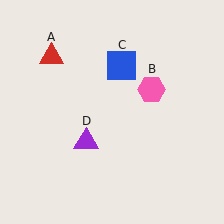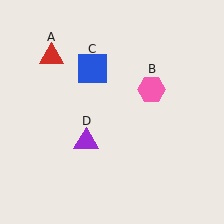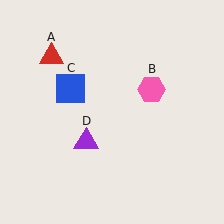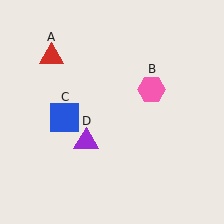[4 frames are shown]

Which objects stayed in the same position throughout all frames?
Red triangle (object A) and pink hexagon (object B) and purple triangle (object D) remained stationary.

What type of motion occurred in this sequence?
The blue square (object C) rotated counterclockwise around the center of the scene.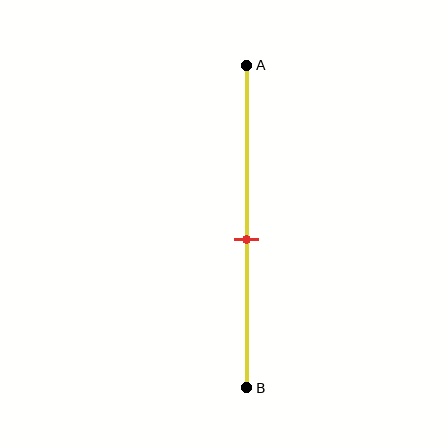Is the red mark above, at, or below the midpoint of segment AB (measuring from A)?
The red mark is below the midpoint of segment AB.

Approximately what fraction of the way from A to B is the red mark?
The red mark is approximately 55% of the way from A to B.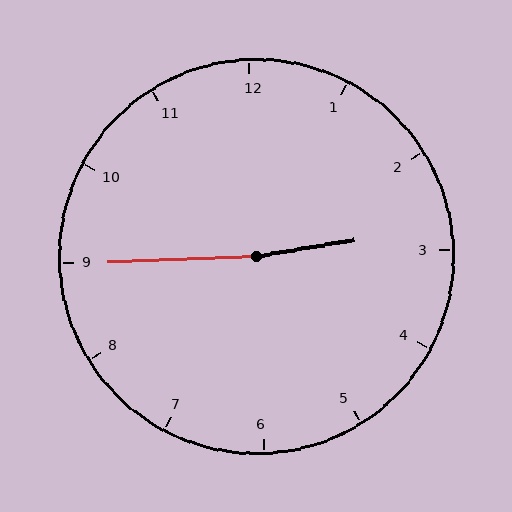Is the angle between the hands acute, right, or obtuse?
It is obtuse.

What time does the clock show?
2:45.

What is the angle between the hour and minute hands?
Approximately 172 degrees.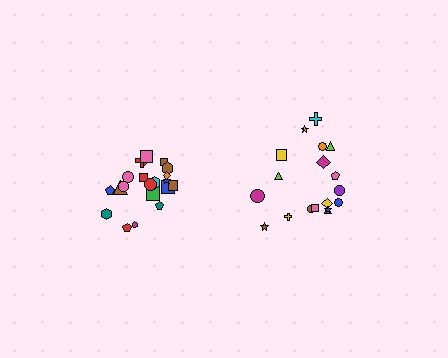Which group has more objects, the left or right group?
The left group.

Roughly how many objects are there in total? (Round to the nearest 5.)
Roughly 40 objects in total.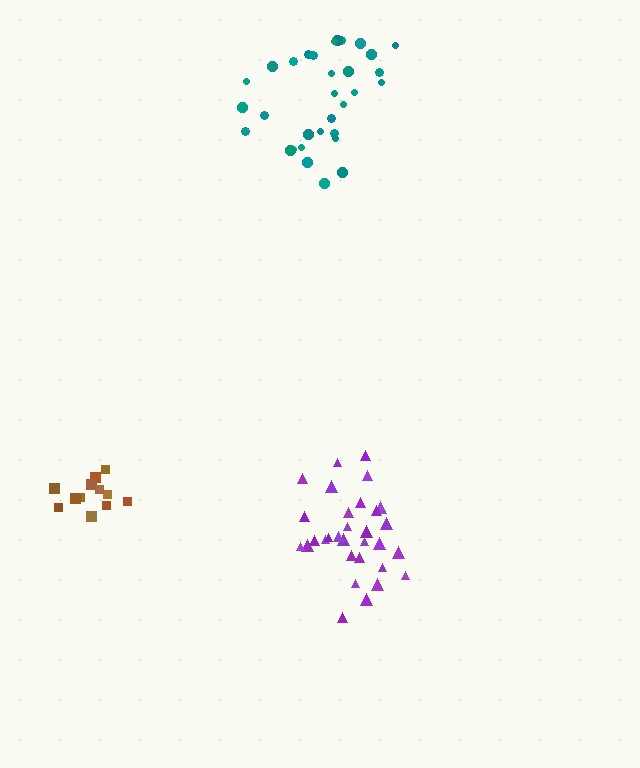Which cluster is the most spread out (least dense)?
Teal.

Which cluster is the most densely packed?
Purple.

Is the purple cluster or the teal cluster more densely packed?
Purple.